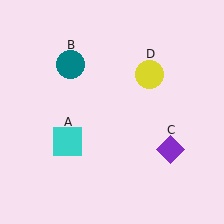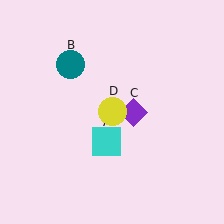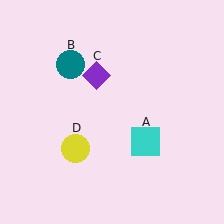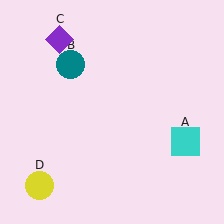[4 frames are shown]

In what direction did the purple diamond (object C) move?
The purple diamond (object C) moved up and to the left.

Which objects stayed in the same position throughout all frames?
Teal circle (object B) remained stationary.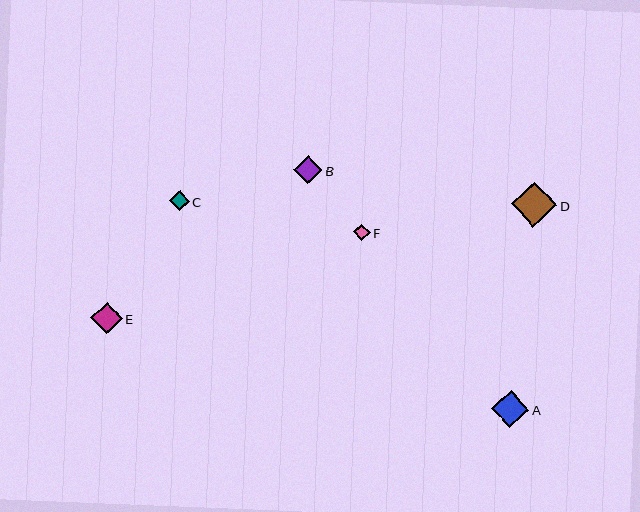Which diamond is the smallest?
Diamond F is the smallest with a size of approximately 16 pixels.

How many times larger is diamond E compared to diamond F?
Diamond E is approximately 1.9 times the size of diamond F.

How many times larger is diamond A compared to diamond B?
Diamond A is approximately 1.4 times the size of diamond B.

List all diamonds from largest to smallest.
From largest to smallest: D, A, E, B, C, F.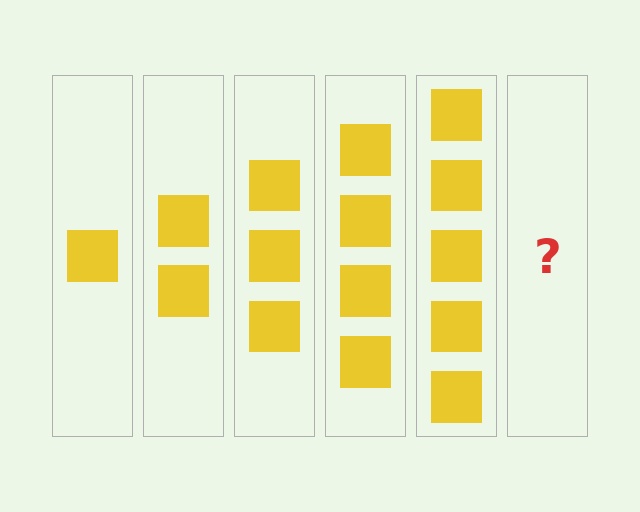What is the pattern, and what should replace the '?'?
The pattern is that each step adds one more square. The '?' should be 6 squares.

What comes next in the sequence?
The next element should be 6 squares.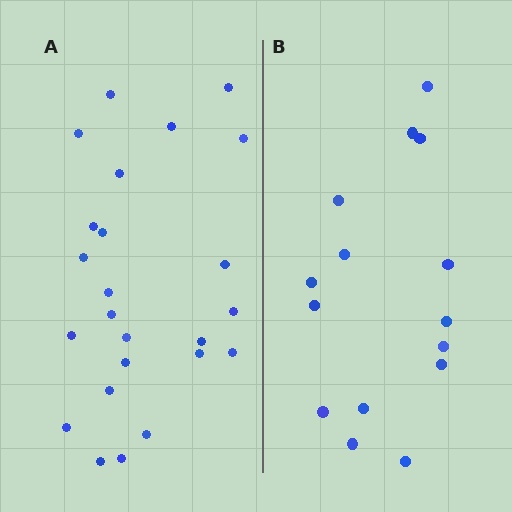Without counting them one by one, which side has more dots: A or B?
Region A (the left region) has more dots.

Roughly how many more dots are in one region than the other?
Region A has roughly 8 or so more dots than region B.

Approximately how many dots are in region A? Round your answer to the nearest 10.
About 20 dots. (The exact count is 24, which rounds to 20.)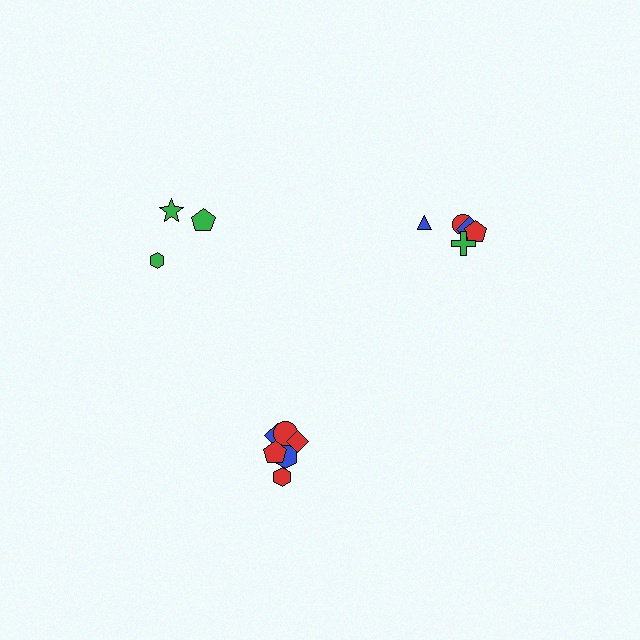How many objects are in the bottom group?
There are 6 objects.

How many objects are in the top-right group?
There are 5 objects.